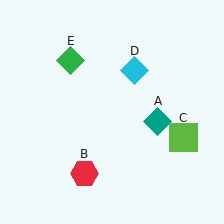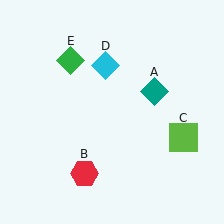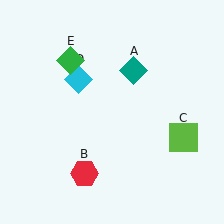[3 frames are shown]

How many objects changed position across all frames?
2 objects changed position: teal diamond (object A), cyan diamond (object D).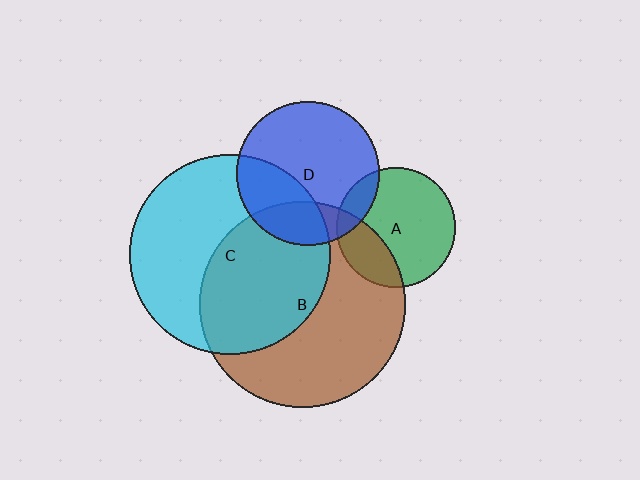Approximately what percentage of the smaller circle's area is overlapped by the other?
Approximately 35%.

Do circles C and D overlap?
Yes.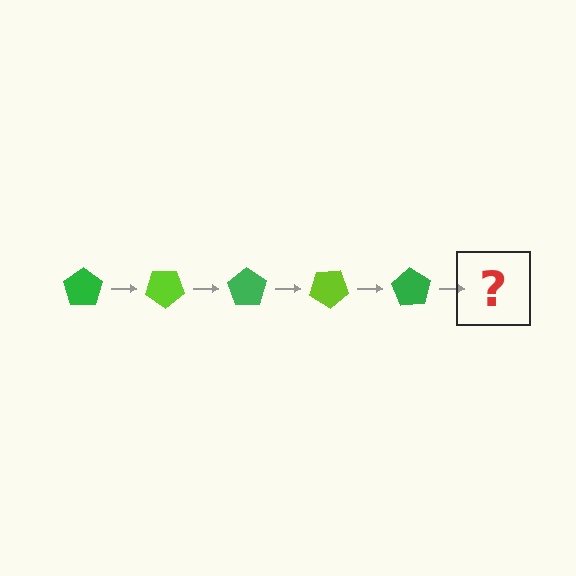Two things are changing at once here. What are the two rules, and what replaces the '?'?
The two rules are that it rotates 35 degrees each step and the color cycles through green and lime. The '?' should be a lime pentagon, rotated 175 degrees from the start.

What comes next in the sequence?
The next element should be a lime pentagon, rotated 175 degrees from the start.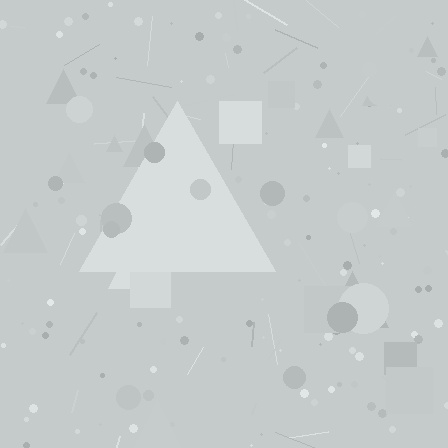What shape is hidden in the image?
A triangle is hidden in the image.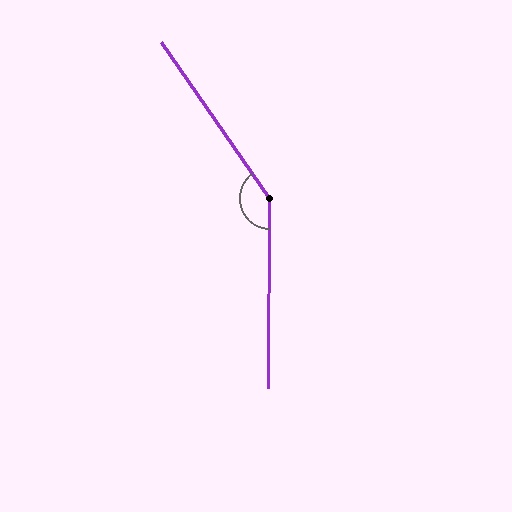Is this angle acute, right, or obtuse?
It is obtuse.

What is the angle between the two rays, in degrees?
Approximately 145 degrees.